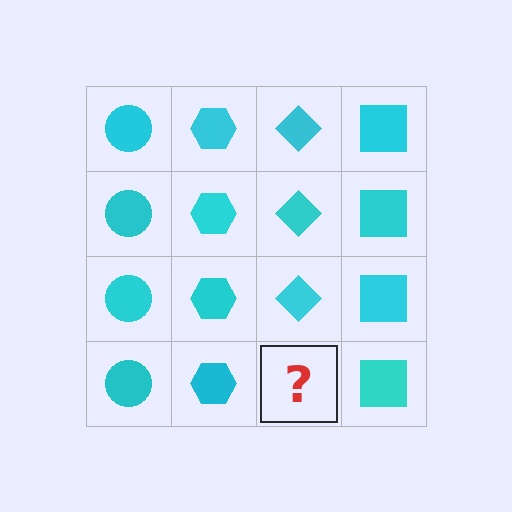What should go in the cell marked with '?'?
The missing cell should contain a cyan diamond.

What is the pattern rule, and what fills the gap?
The rule is that each column has a consistent shape. The gap should be filled with a cyan diamond.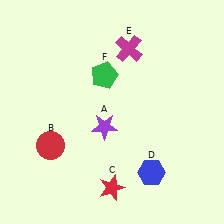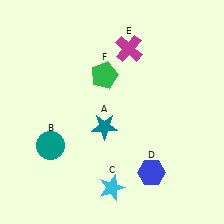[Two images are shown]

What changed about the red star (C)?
In Image 1, C is red. In Image 2, it changed to cyan.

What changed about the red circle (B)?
In Image 1, B is red. In Image 2, it changed to teal.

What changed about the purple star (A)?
In Image 1, A is purple. In Image 2, it changed to teal.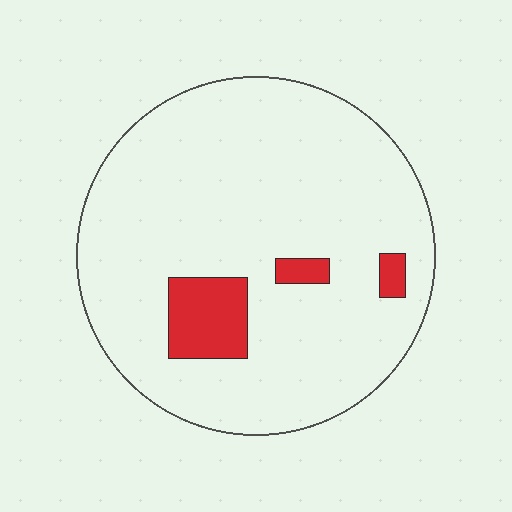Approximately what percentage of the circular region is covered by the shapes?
Approximately 10%.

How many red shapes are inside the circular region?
3.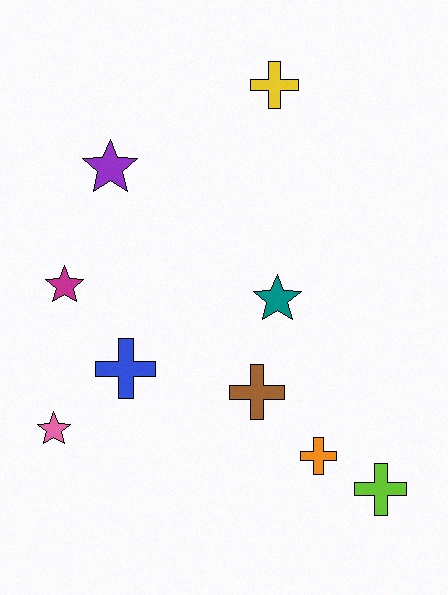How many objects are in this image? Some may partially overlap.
There are 9 objects.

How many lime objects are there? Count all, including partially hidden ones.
There is 1 lime object.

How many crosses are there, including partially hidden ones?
There are 5 crosses.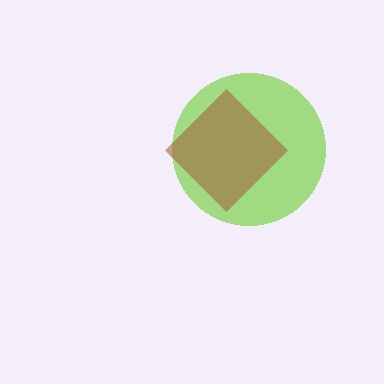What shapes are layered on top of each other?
The layered shapes are: a lime circle, a brown diamond.